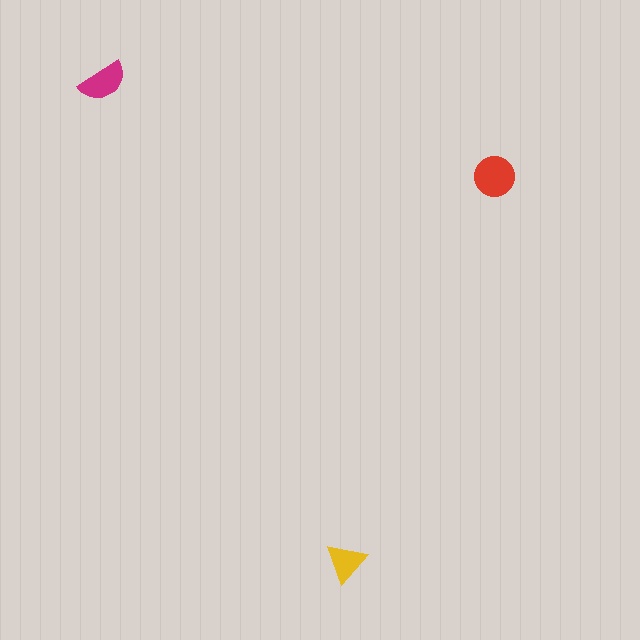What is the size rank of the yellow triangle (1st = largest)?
3rd.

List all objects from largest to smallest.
The red circle, the magenta semicircle, the yellow triangle.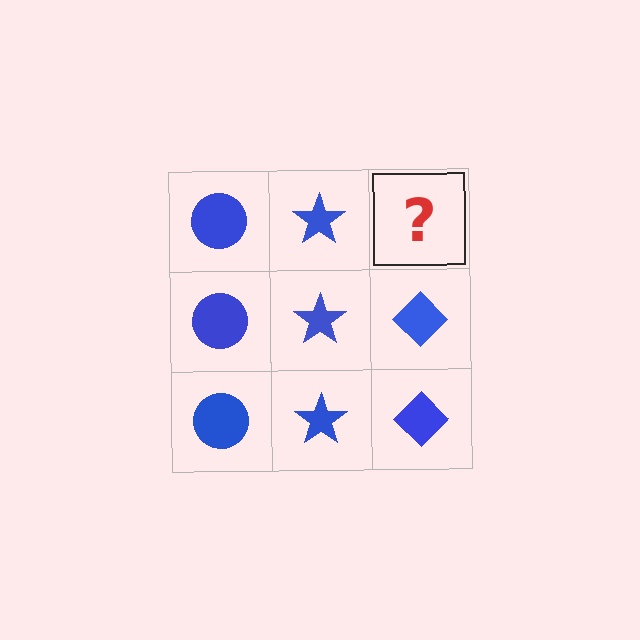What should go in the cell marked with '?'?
The missing cell should contain a blue diamond.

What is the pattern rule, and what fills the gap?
The rule is that each column has a consistent shape. The gap should be filled with a blue diamond.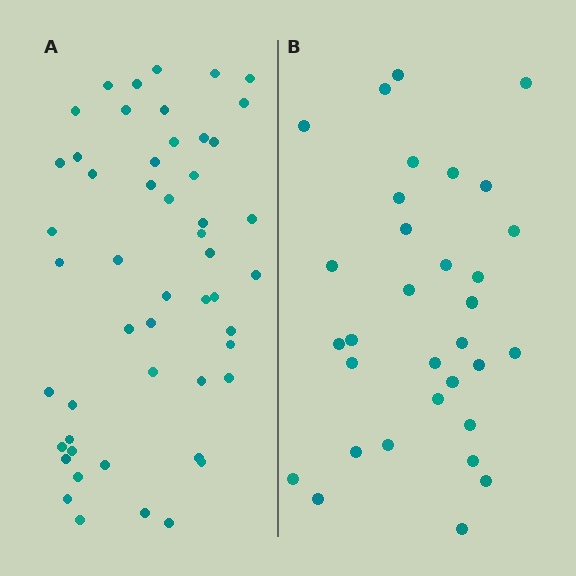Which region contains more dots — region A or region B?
Region A (the left region) has more dots.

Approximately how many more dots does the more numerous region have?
Region A has approximately 20 more dots than region B.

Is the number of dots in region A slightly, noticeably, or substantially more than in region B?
Region A has substantially more. The ratio is roughly 1.6 to 1.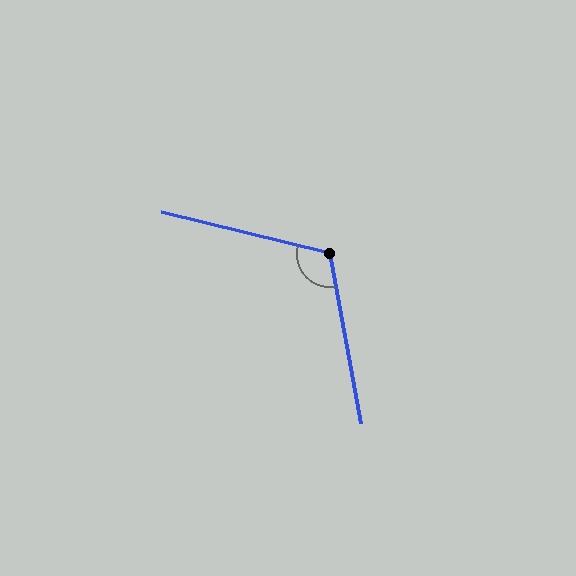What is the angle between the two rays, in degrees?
Approximately 114 degrees.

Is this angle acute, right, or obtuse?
It is obtuse.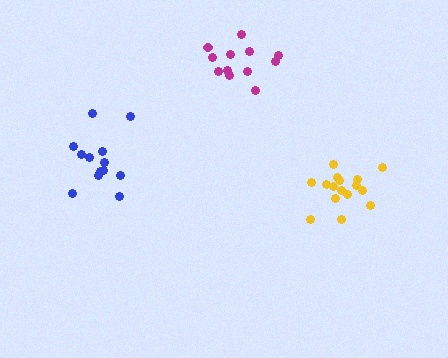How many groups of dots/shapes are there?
There are 3 groups.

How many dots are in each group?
Group 1: 12 dots, Group 2: 17 dots, Group 3: 13 dots (42 total).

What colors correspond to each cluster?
The clusters are colored: magenta, yellow, blue.